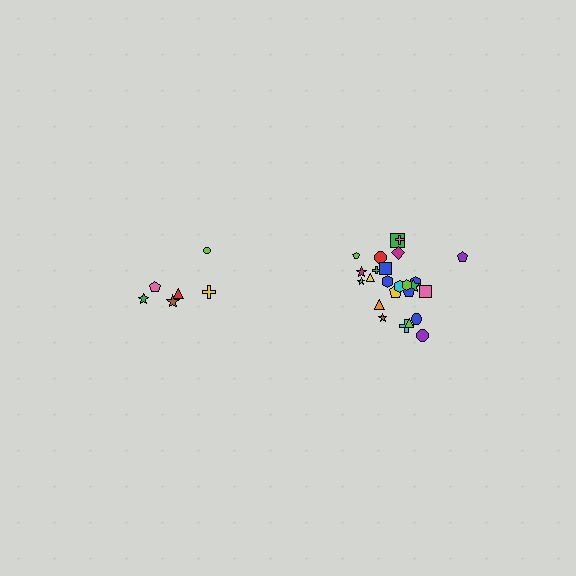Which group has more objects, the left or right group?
The right group.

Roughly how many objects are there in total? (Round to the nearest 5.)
Roughly 30 objects in total.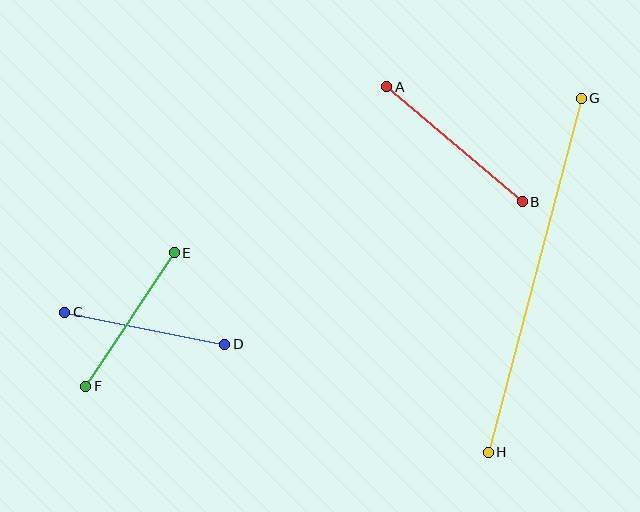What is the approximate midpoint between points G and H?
The midpoint is at approximately (535, 275) pixels.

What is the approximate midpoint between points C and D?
The midpoint is at approximately (145, 328) pixels.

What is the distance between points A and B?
The distance is approximately 178 pixels.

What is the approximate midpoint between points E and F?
The midpoint is at approximately (130, 319) pixels.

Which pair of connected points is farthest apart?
Points G and H are farthest apart.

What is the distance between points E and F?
The distance is approximately 160 pixels.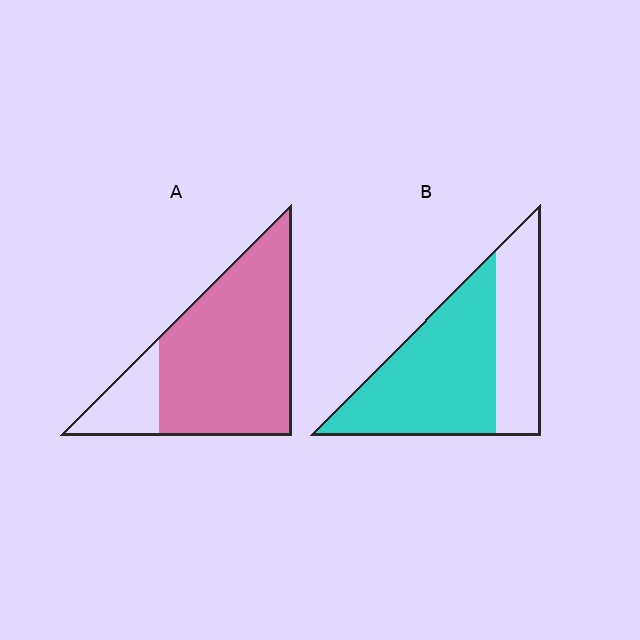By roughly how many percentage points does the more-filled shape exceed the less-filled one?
By roughly 15 percentage points (A over B).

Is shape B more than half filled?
Yes.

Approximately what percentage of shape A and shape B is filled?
A is approximately 80% and B is approximately 65%.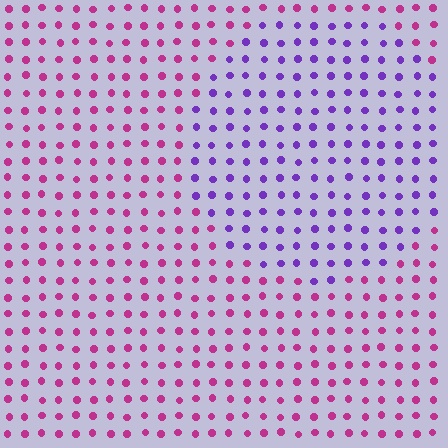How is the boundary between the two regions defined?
The boundary is defined purely by a slight shift in hue (about 52 degrees). Spacing, size, and orientation are identical on both sides.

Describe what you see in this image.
The image is filled with small magenta elements in a uniform arrangement. A circle-shaped region is visible where the elements are tinted to a slightly different hue, forming a subtle color boundary.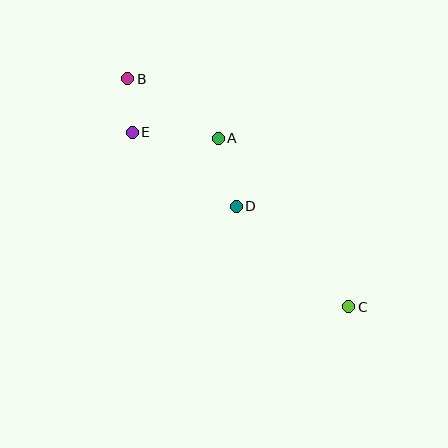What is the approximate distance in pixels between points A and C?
The distance between A and C is approximately 213 pixels.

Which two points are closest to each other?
Points B and E are closest to each other.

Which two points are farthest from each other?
Points B and C are farthest from each other.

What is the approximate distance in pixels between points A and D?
The distance between A and D is approximately 70 pixels.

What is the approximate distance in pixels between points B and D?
The distance between B and D is approximately 168 pixels.